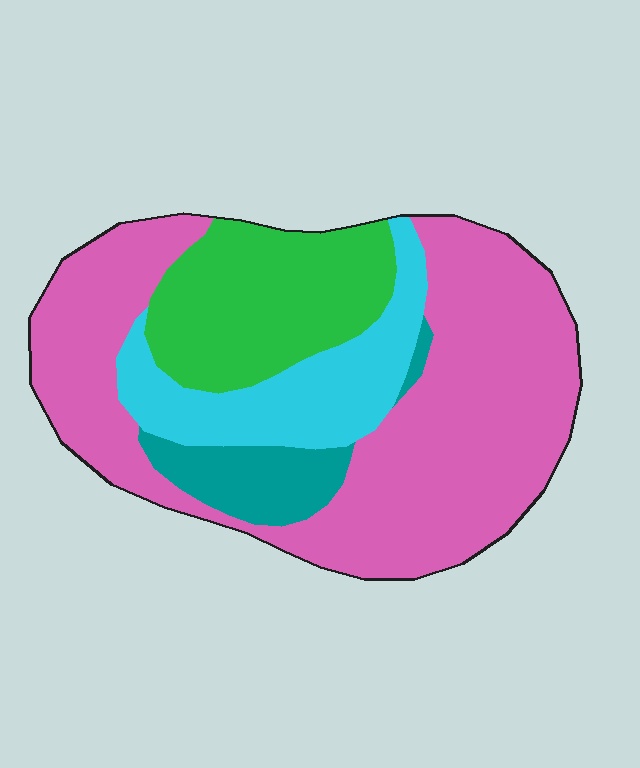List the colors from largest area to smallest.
From largest to smallest: pink, green, cyan, teal.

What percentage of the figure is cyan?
Cyan covers 17% of the figure.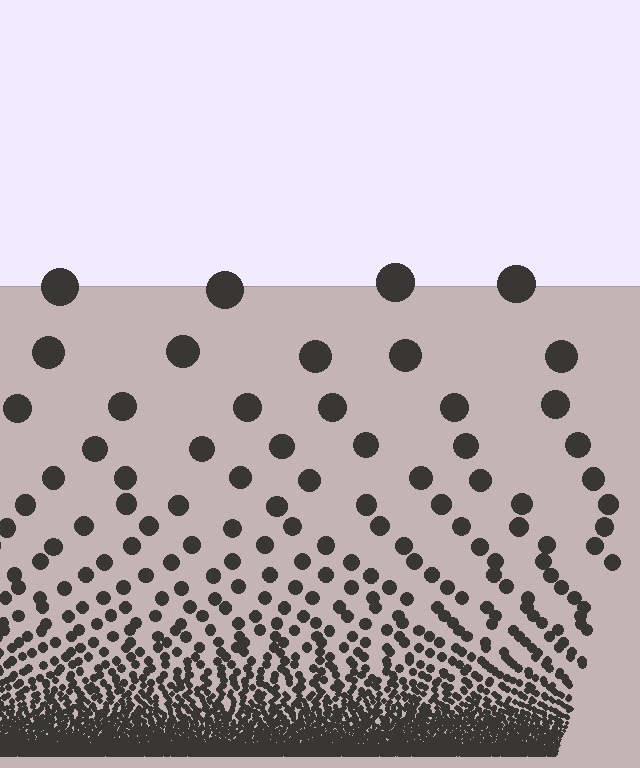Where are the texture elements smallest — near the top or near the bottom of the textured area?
Near the bottom.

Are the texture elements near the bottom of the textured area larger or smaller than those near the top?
Smaller. The gradient is inverted — elements near the bottom are smaller and denser.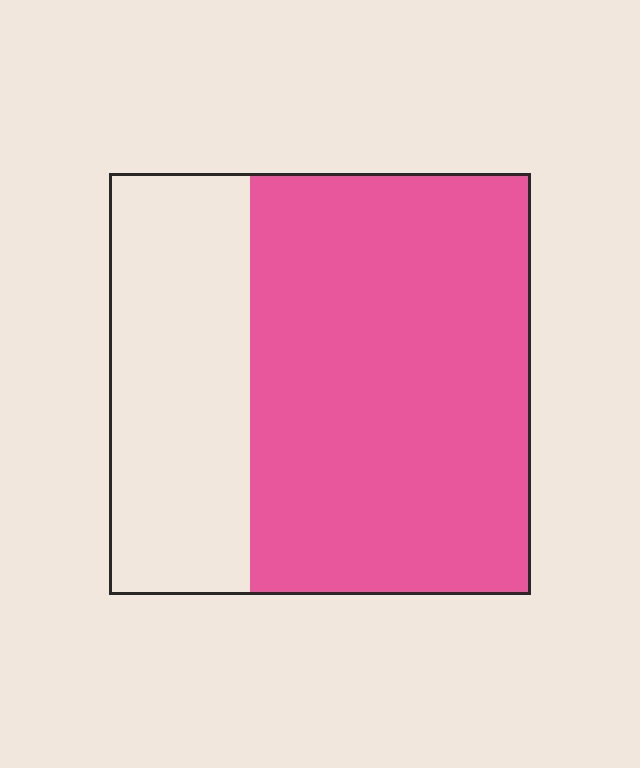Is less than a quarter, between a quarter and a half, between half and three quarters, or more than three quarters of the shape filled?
Between half and three quarters.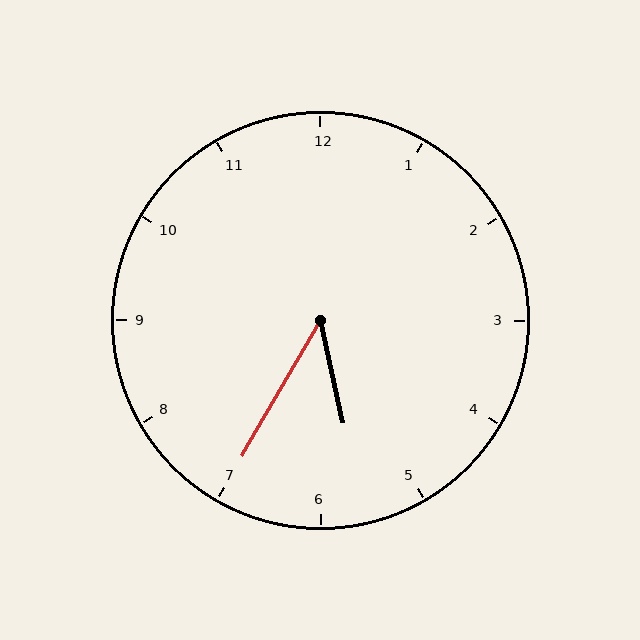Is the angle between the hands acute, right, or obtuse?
It is acute.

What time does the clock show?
5:35.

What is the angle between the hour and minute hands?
Approximately 42 degrees.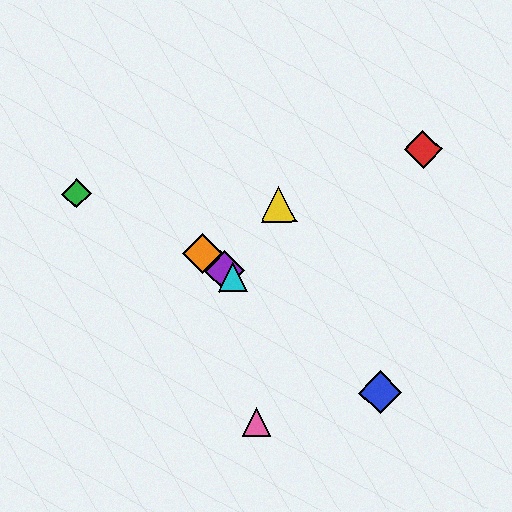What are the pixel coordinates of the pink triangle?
The pink triangle is at (257, 422).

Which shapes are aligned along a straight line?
The blue diamond, the purple diamond, the orange diamond, the cyan triangle are aligned along a straight line.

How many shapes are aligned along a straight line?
4 shapes (the blue diamond, the purple diamond, the orange diamond, the cyan triangle) are aligned along a straight line.